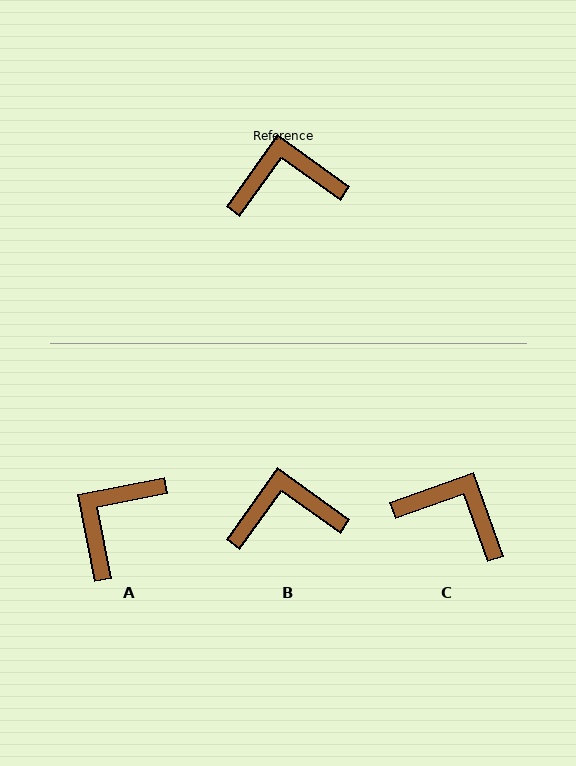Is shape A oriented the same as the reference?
No, it is off by about 47 degrees.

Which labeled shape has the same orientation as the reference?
B.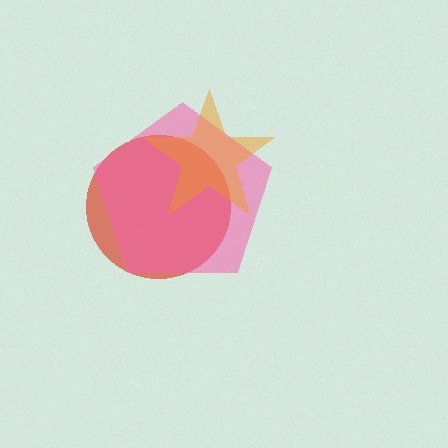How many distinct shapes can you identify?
There are 3 distinct shapes: a red circle, a pink pentagon, an orange star.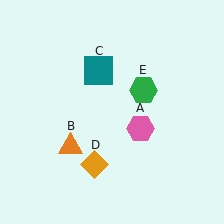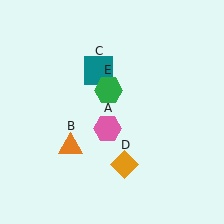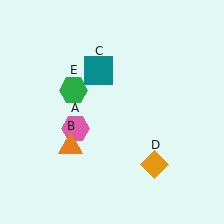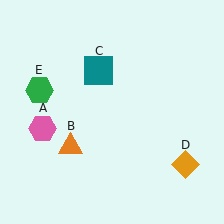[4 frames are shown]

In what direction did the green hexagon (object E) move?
The green hexagon (object E) moved left.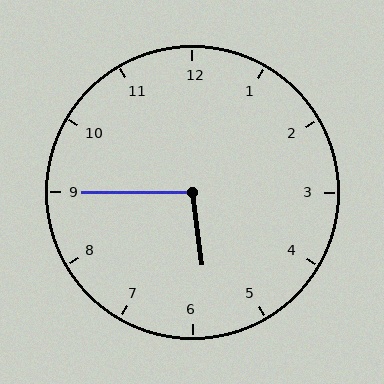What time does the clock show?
5:45.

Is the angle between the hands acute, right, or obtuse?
It is obtuse.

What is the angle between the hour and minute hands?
Approximately 98 degrees.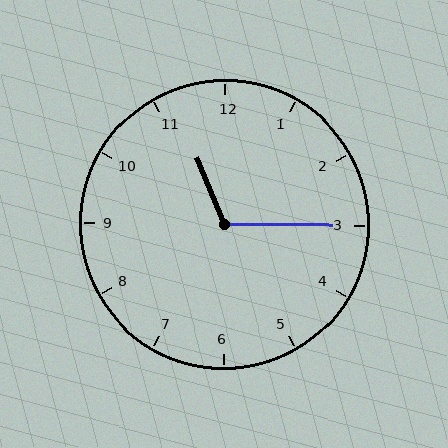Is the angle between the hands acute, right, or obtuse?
It is obtuse.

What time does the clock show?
11:15.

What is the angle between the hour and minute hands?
Approximately 112 degrees.